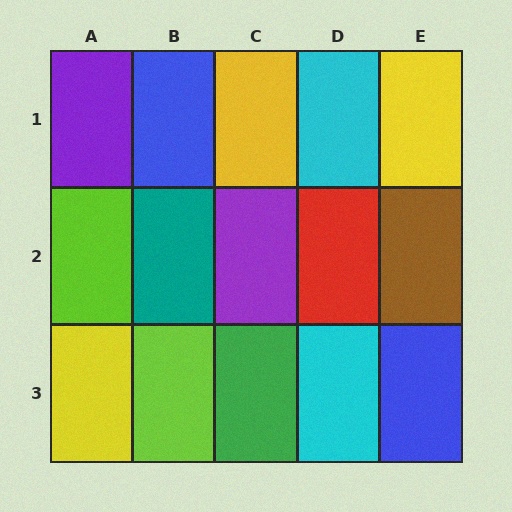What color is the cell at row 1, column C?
Yellow.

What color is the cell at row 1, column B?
Blue.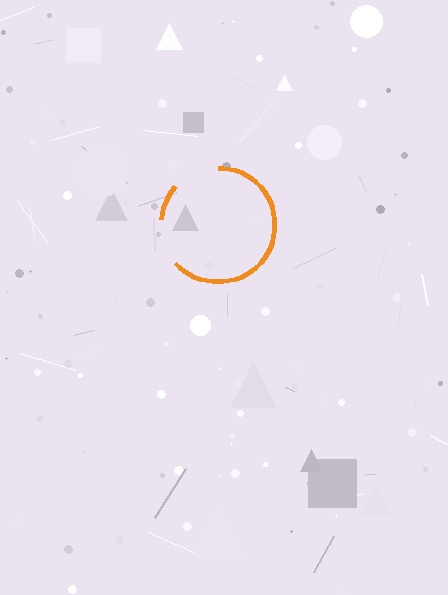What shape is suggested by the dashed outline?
The dashed outline suggests a circle.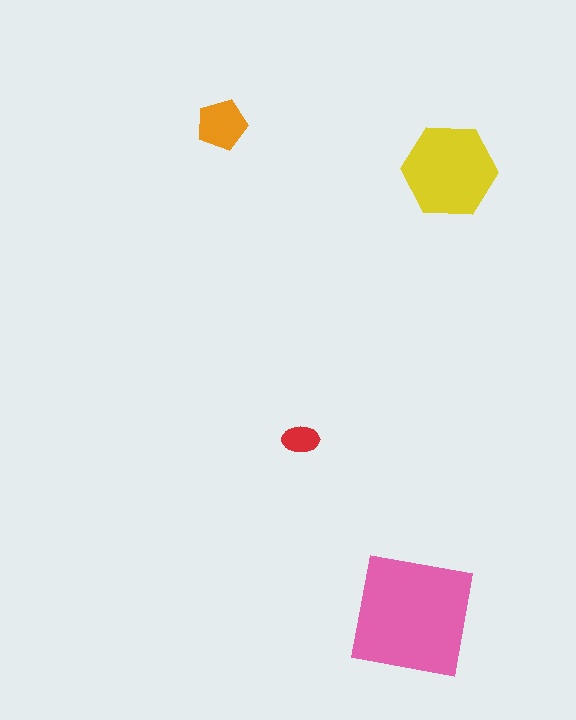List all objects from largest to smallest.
The pink square, the yellow hexagon, the orange pentagon, the red ellipse.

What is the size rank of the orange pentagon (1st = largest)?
3rd.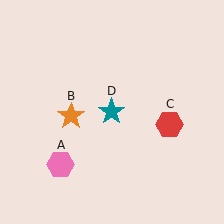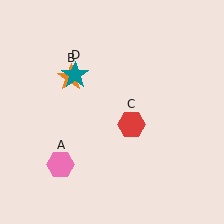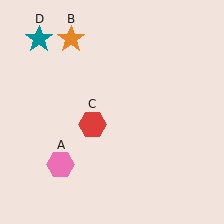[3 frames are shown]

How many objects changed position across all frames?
3 objects changed position: orange star (object B), red hexagon (object C), teal star (object D).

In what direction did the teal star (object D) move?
The teal star (object D) moved up and to the left.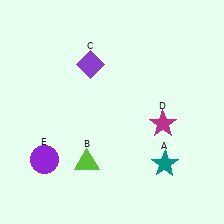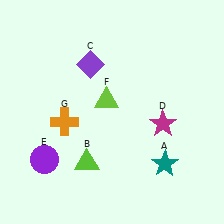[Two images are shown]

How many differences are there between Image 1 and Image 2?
There are 2 differences between the two images.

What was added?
A lime triangle (F), an orange cross (G) were added in Image 2.